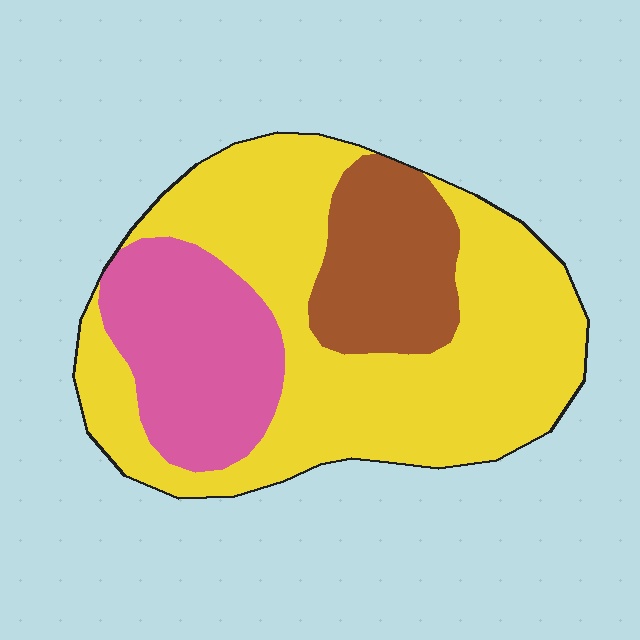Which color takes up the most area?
Yellow, at roughly 60%.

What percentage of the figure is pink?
Pink takes up about one fifth (1/5) of the figure.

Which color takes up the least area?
Brown, at roughly 15%.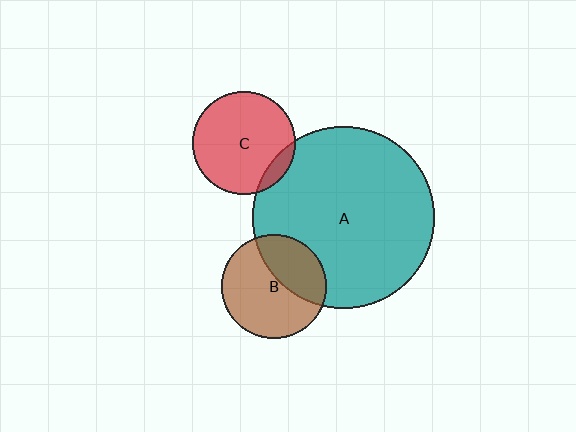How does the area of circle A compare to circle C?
Approximately 3.1 times.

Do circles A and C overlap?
Yes.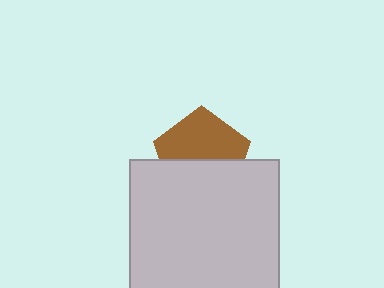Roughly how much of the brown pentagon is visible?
About half of it is visible (roughly 55%).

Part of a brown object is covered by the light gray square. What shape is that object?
It is a pentagon.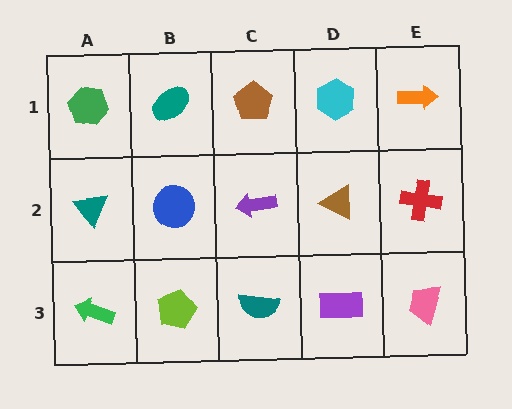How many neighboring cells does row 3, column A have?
2.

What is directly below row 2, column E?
A pink trapezoid.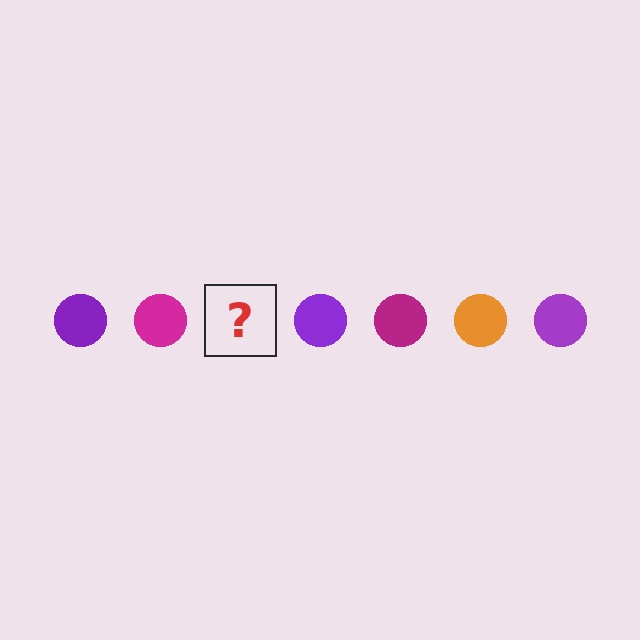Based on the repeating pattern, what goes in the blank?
The blank should be an orange circle.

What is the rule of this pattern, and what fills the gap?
The rule is that the pattern cycles through purple, magenta, orange circles. The gap should be filled with an orange circle.